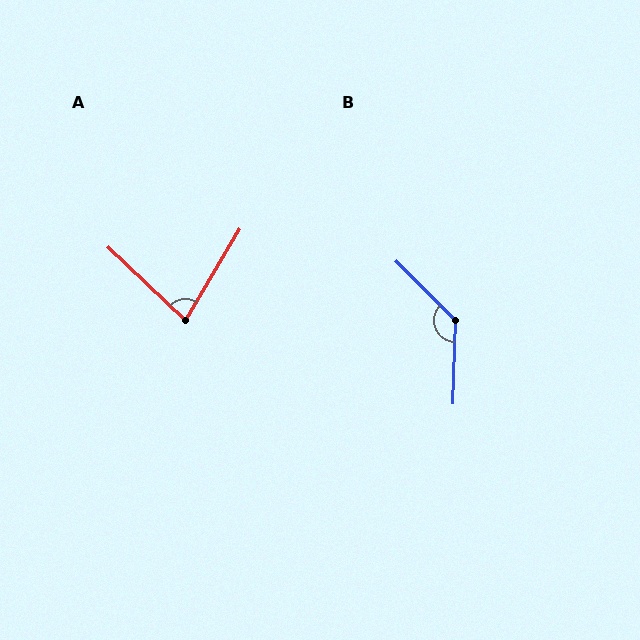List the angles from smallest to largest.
A (78°), B (134°).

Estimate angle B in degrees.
Approximately 134 degrees.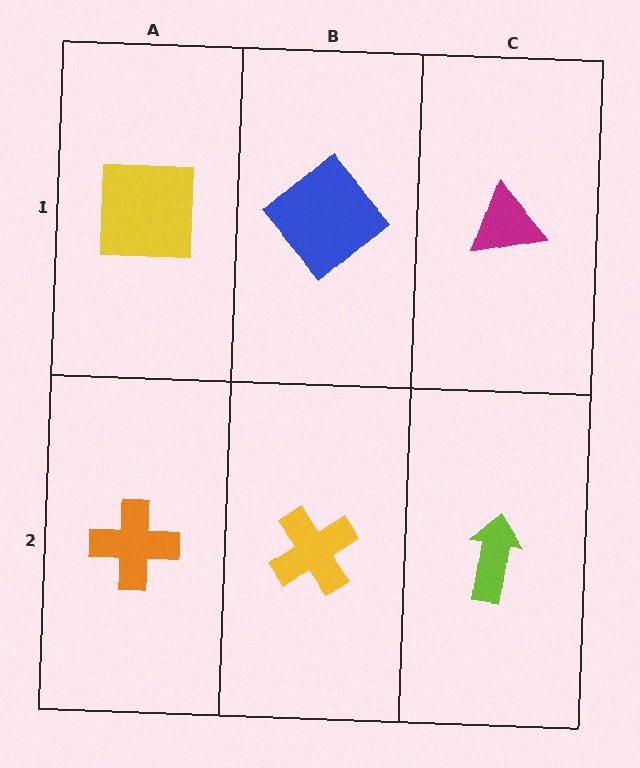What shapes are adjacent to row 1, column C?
A lime arrow (row 2, column C), a blue diamond (row 1, column B).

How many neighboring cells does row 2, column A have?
2.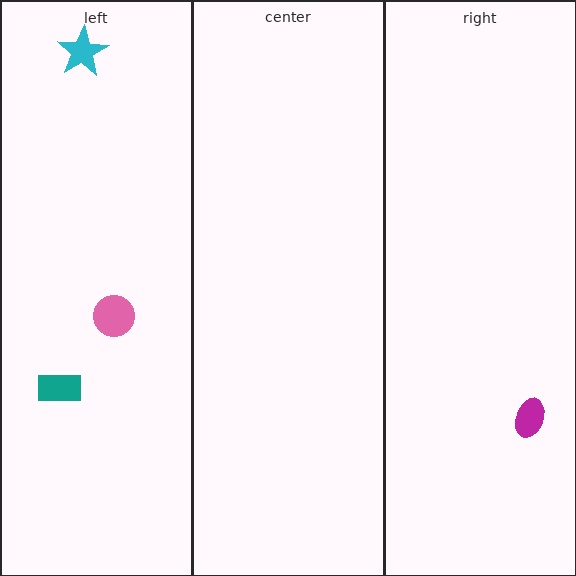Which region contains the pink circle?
The left region.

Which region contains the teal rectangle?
The left region.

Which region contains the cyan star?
The left region.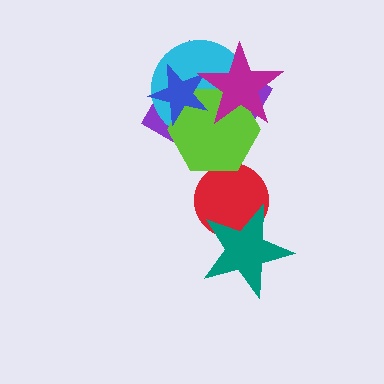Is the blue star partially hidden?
Yes, it is partially covered by another shape.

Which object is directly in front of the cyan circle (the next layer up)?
The lime hexagon is directly in front of the cyan circle.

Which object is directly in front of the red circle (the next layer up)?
The lime hexagon is directly in front of the red circle.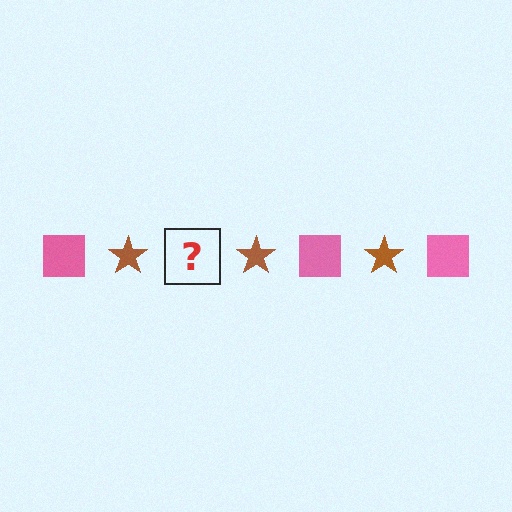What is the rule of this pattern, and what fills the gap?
The rule is that the pattern alternates between pink square and brown star. The gap should be filled with a pink square.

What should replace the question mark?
The question mark should be replaced with a pink square.